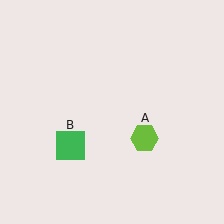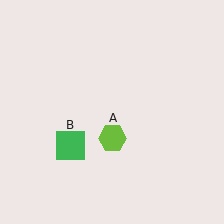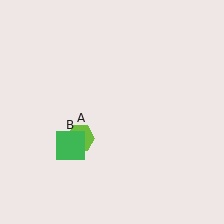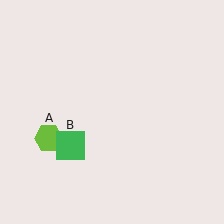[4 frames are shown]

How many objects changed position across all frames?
1 object changed position: lime hexagon (object A).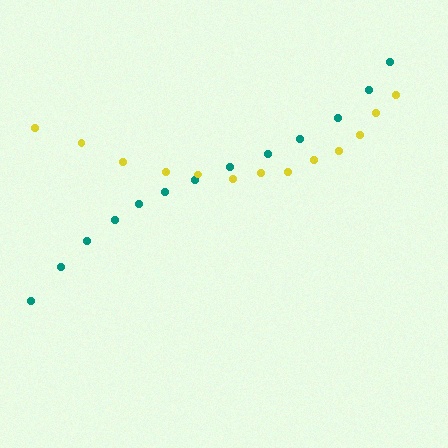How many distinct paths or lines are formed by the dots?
There are 2 distinct paths.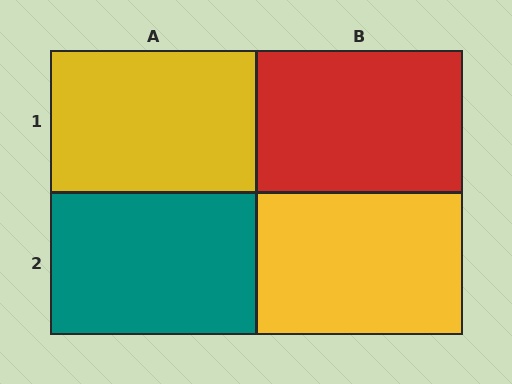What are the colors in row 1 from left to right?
Yellow, red.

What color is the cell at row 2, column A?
Teal.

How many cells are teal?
1 cell is teal.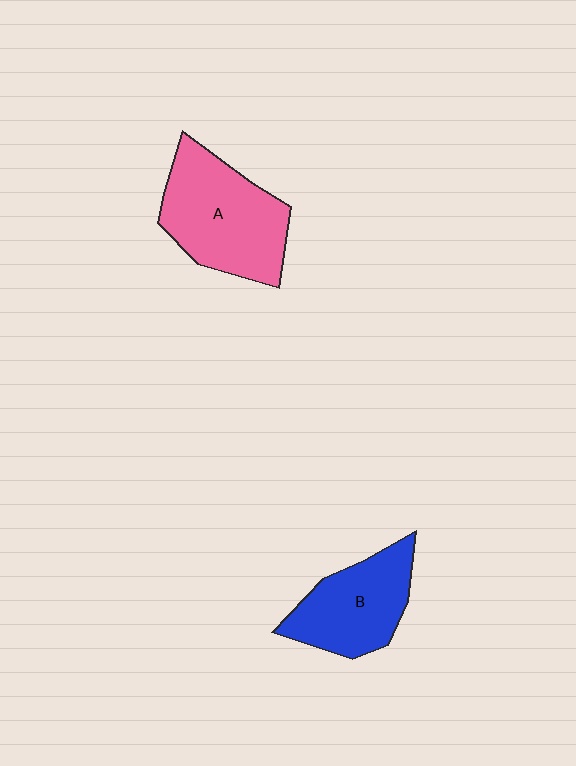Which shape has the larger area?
Shape A (pink).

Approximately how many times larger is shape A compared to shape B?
Approximately 1.3 times.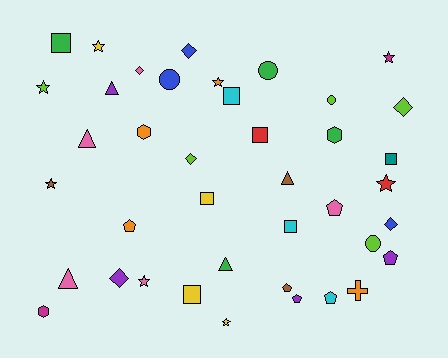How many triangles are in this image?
There are 5 triangles.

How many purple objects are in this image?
There are 4 purple objects.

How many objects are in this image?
There are 40 objects.